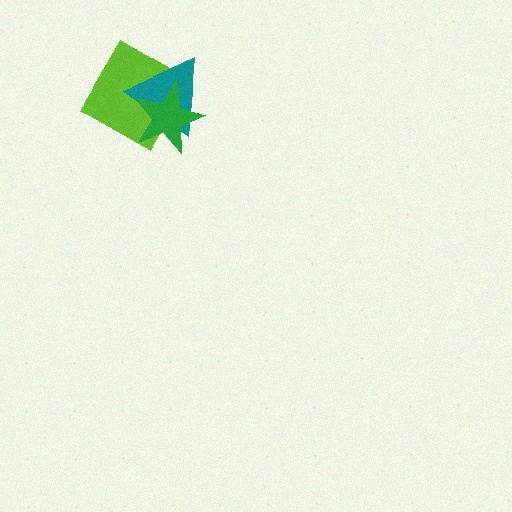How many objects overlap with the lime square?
2 objects overlap with the lime square.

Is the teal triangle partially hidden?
Yes, it is partially covered by another shape.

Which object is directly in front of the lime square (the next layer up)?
The teal triangle is directly in front of the lime square.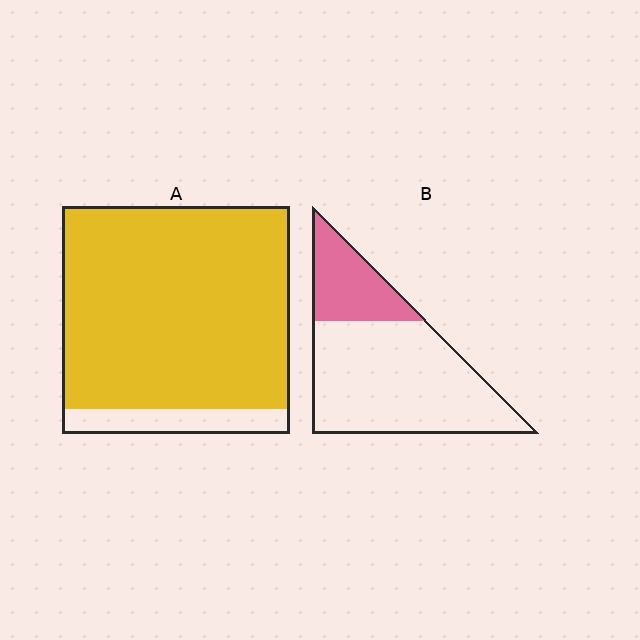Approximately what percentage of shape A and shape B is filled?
A is approximately 90% and B is approximately 25%.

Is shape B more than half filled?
No.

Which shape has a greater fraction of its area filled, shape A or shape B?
Shape A.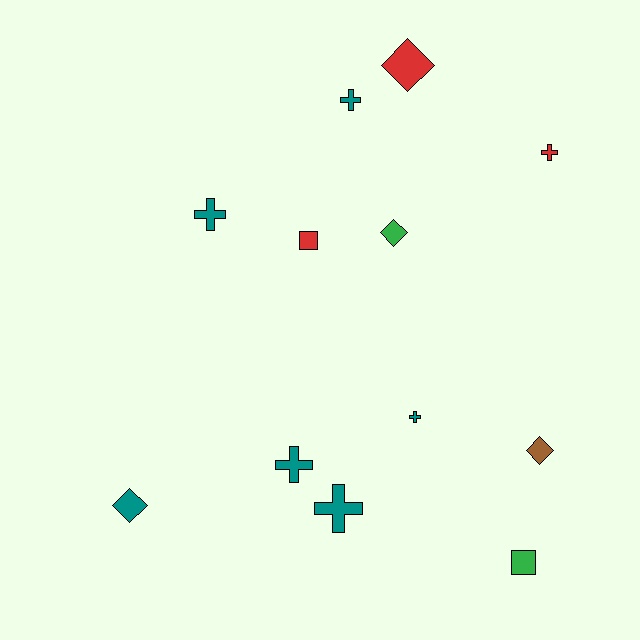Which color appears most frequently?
Teal, with 6 objects.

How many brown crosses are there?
There are no brown crosses.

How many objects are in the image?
There are 12 objects.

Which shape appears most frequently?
Cross, with 6 objects.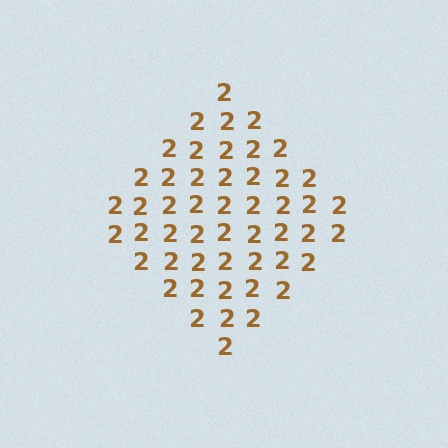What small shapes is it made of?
It is made of small digit 2's.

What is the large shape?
The large shape is a diamond.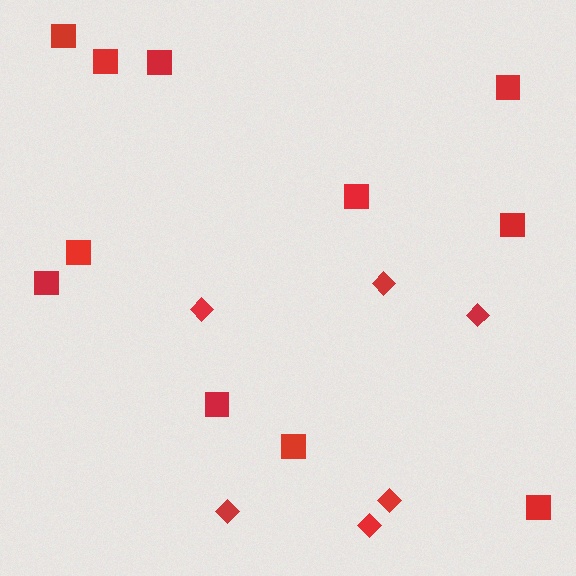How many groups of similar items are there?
There are 2 groups: one group of squares (11) and one group of diamonds (6).